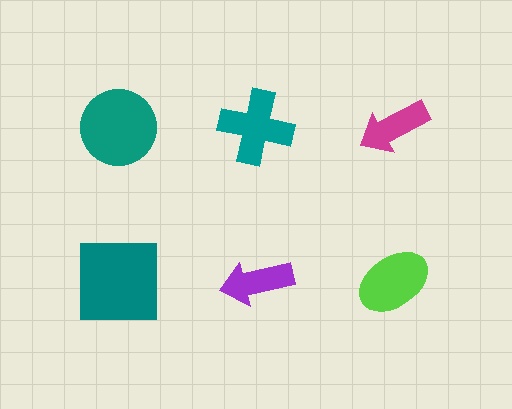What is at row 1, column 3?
A magenta arrow.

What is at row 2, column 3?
A lime ellipse.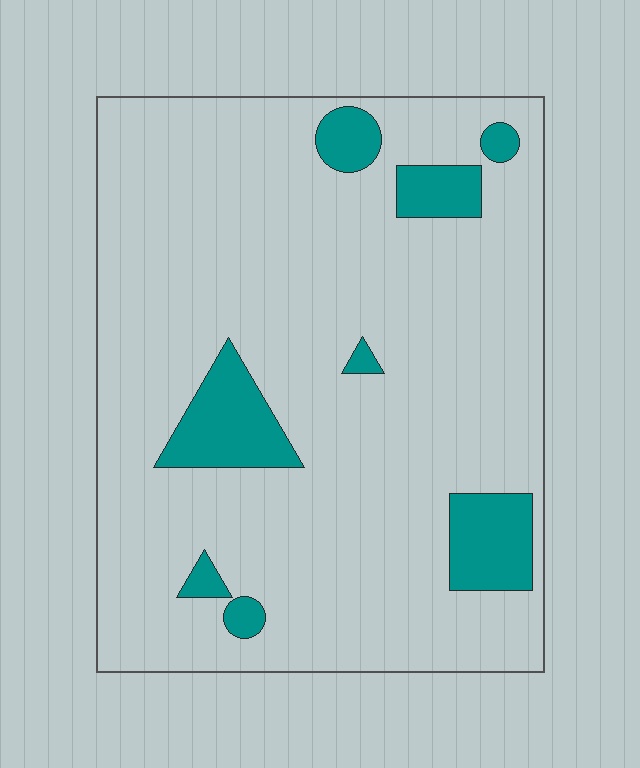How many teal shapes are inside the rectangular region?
8.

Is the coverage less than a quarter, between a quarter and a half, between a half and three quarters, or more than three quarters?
Less than a quarter.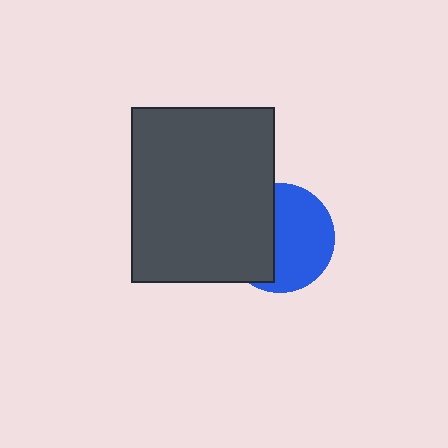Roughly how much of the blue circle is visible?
About half of it is visible (roughly 57%).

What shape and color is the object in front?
The object in front is a dark gray rectangle.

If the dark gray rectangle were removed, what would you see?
You would see the complete blue circle.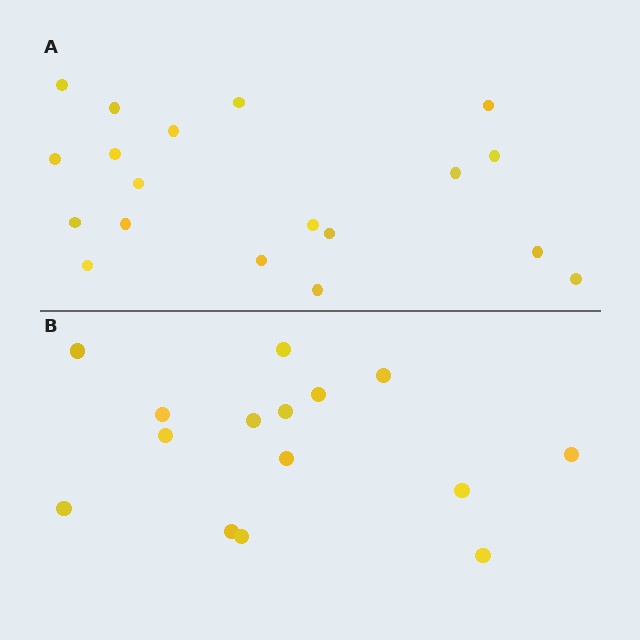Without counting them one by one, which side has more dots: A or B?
Region A (the top region) has more dots.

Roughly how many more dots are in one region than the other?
Region A has about 4 more dots than region B.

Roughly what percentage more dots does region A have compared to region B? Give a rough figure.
About 25% more.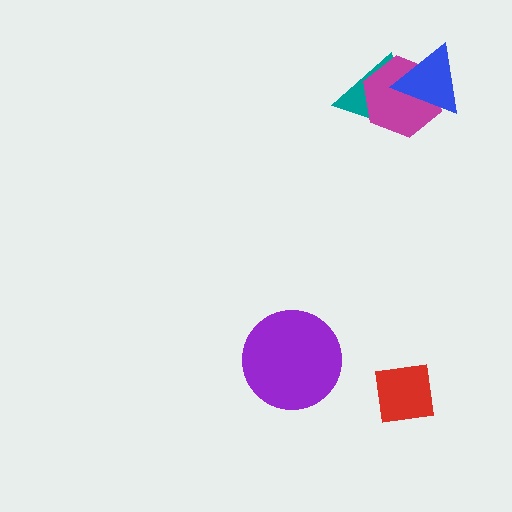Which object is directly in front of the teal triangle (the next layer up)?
The magenta hexagon is directly in front of the teal triangle.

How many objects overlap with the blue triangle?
2 objects overlap with the blue triangle.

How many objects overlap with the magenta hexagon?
2 objects overlap with the magenta hexagon.